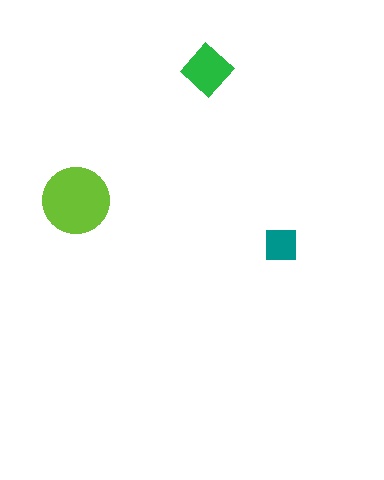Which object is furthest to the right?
The teal square is rightmost.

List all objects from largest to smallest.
The lime circle, the green diamond, the teal square.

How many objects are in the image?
There are 3 objects in the image.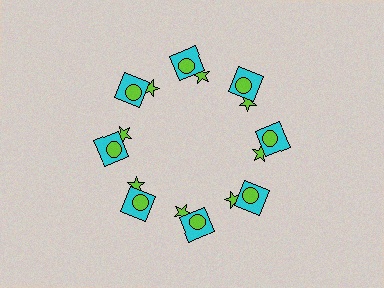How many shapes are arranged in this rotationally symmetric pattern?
There are 24 shapes, arranged in 8 groups of 3.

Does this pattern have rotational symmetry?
Yes, this pattern has 8-fold rotational symmetry. It looks the same after rotating 45 degrees around the center.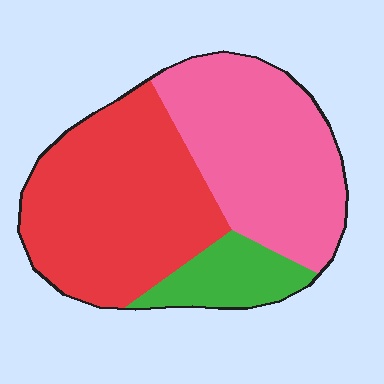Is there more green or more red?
Red.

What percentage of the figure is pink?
Pink takes up about two fifths (2/5) of the figure.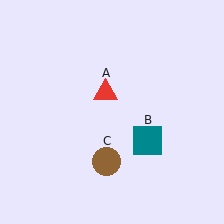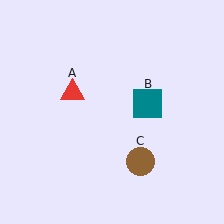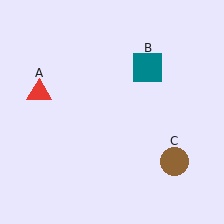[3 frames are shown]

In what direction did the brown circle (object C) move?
The brown circle (object C) moved right.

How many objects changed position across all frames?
3 objects changed position: red triangle (object A), teal square (object B), brown circle (object C).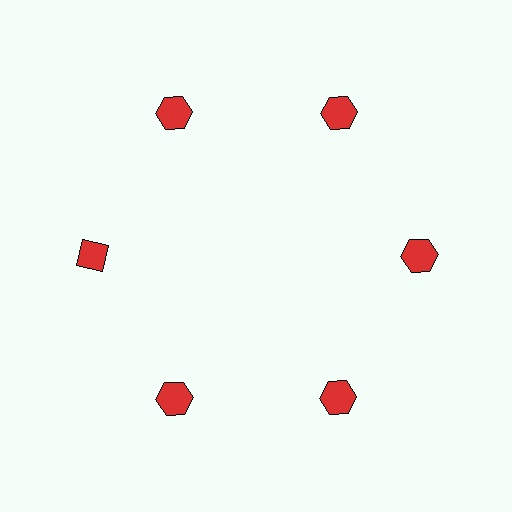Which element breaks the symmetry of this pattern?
The red diamond at roughly the 9 o'clock position breaks the symmetry. All other shapes are red hexagons.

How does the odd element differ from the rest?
It has a different shape: diamond instead of hexagon.